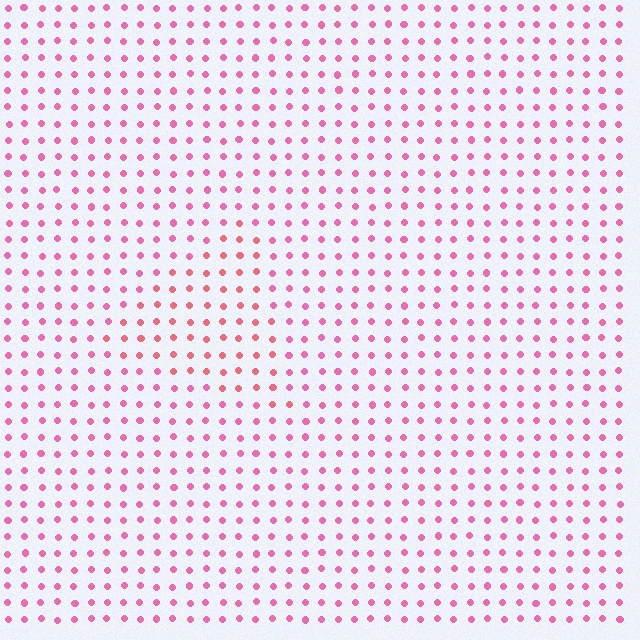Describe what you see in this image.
The image is filled with small pink elements in a uniform arrangement. A triangle-shaped region is visible where the elements are tinted to a slightly different hue, forming a subtle color boundary.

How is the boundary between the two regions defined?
The boundary is defined purely by a slight shift in hue (about 23 degrees). Spacing, size, and orientation are identical on both sides.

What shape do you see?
I see a triangle.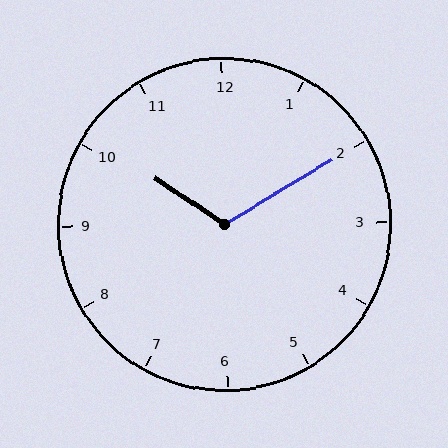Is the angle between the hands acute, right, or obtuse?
It is obtuse.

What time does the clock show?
10:10.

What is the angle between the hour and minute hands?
Approximately 115 degrees.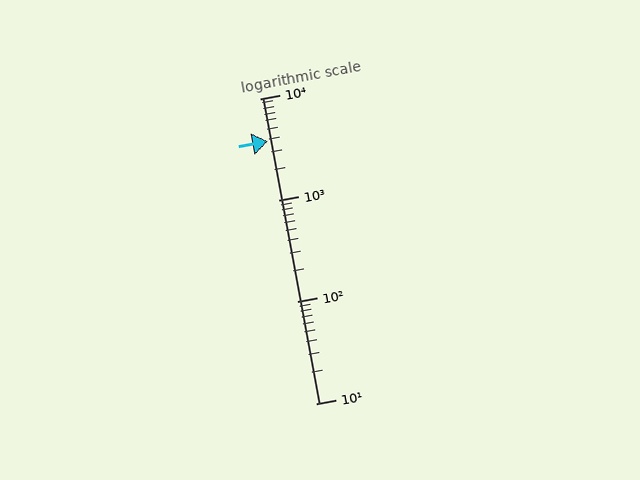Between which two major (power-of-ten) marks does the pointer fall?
The pointer is between 1000 and 10000.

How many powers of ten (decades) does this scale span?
The scale spans 3 decades, from 10 to 10000.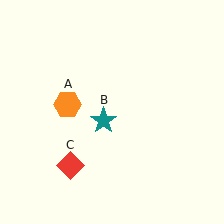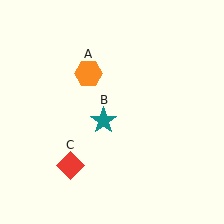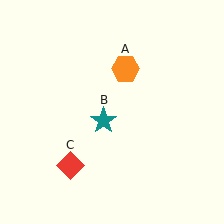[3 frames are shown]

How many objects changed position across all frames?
1 object changed position: orange hexagon (object A).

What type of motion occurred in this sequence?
The orange hexagon (object A) rotated clockwise around the center of the scene.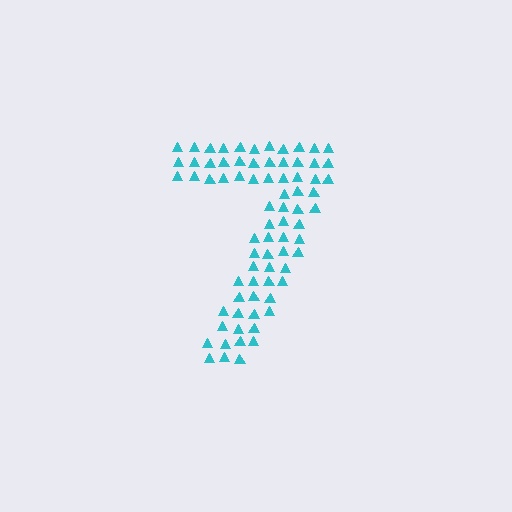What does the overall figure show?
The overall figure shows the digit 7.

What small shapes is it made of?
It is made of small triangles.